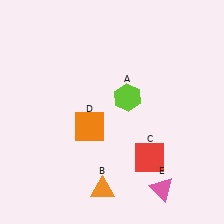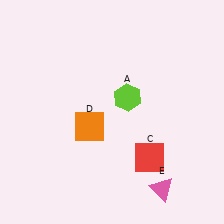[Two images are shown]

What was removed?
The orange triangle (B) was removed in Image 2.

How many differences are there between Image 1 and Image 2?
There is 1 difference between the two images.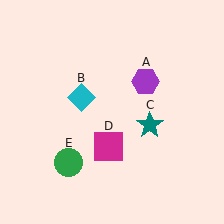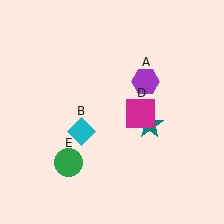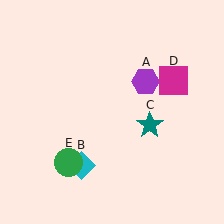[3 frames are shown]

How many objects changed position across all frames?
2 objects changed position: cyan diamond (object B), magenta square (object D).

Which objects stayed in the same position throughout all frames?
Purple hexagon (object A) and teal star (object C) and green circle (object E) remained stationary.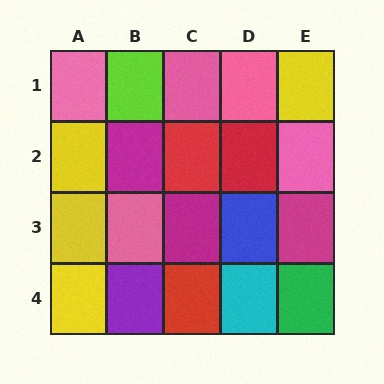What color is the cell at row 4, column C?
Red.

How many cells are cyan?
1 cell is cyan.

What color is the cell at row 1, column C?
Pink.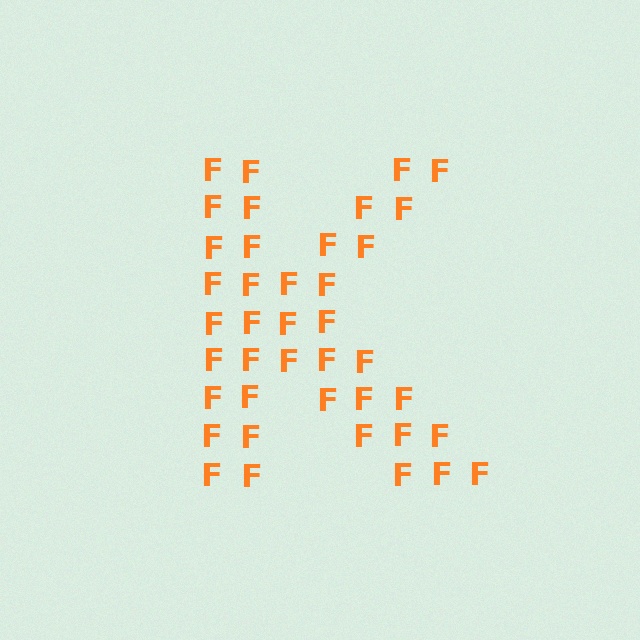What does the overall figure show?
The overall figure shows the letter K.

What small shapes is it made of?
It is made of small letter F's.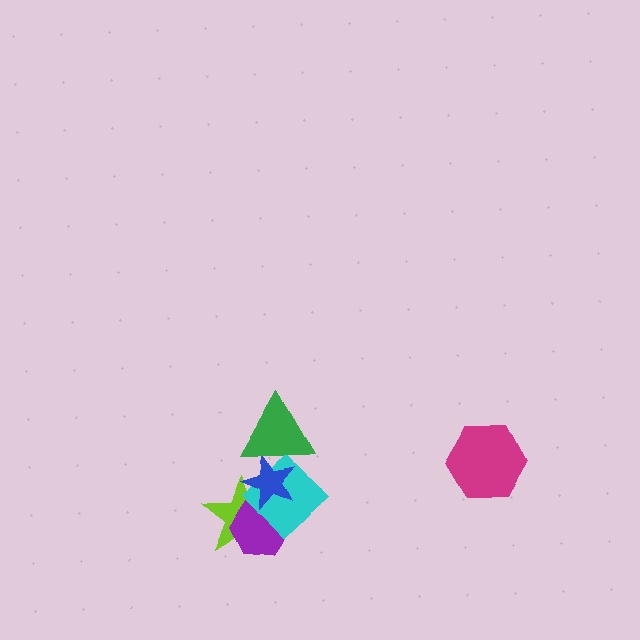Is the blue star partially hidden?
Yes, it is partially covered by another shape.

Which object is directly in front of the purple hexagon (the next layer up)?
The cyan diamond is directly in front of the purple hexagon.